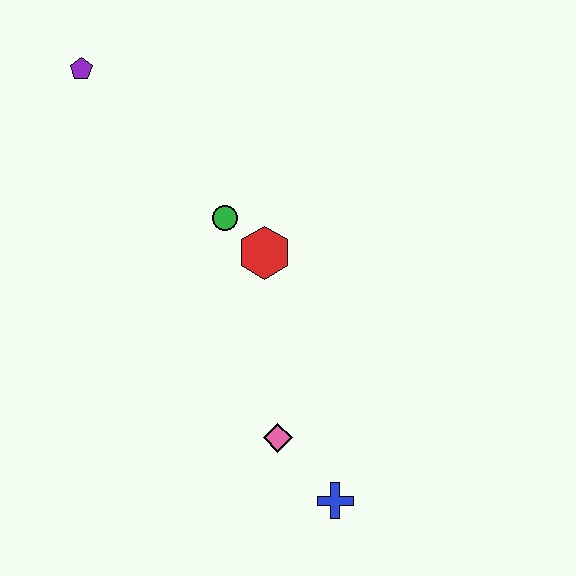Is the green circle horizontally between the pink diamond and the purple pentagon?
Yes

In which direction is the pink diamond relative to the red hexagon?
The pink diamond is below the red hexagon.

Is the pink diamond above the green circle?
No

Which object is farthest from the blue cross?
The purple pentagon is farthest from the blue cross.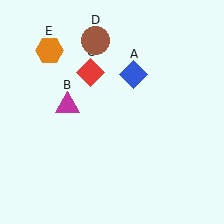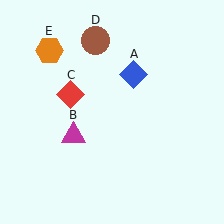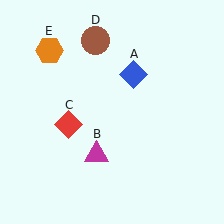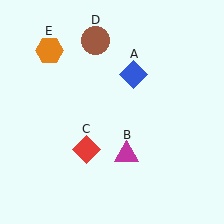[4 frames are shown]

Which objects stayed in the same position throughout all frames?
Blue diamond (object A) and brown circle (object D) and orange hexagon (object E) remained stationary.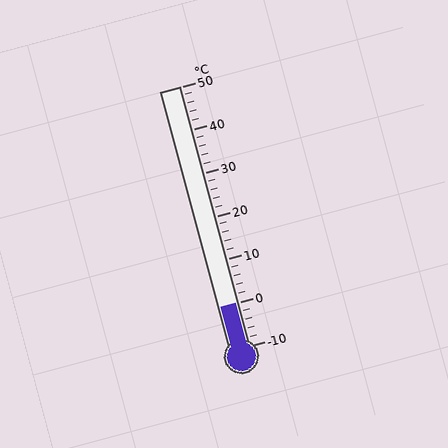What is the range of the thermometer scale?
The thermometer scale ranges from -10°C to 50°C.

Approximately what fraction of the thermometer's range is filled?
The thermometer is filled to approximately 15% of its range.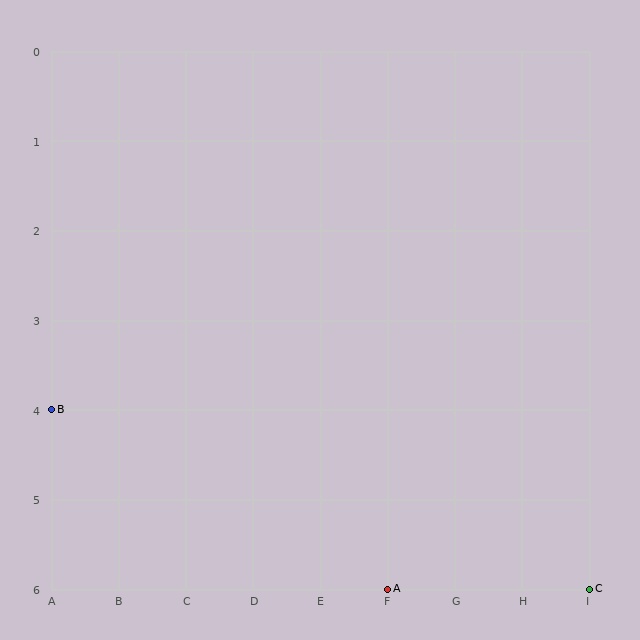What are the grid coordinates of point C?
Point C is at grid coordinates (I, 6).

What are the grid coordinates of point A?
Point A is at grid coordinates (F, 6).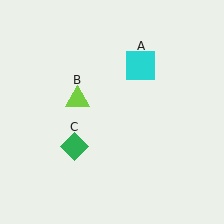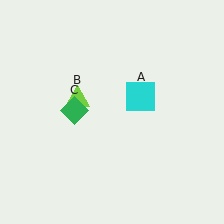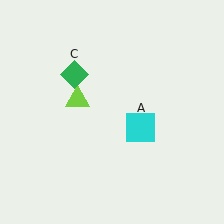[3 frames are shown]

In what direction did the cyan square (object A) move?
The cyan square (object A) moved down.